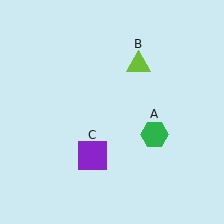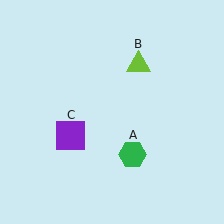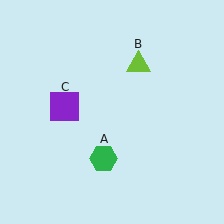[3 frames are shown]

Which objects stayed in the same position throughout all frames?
Lime triangle (object B) remained stationary.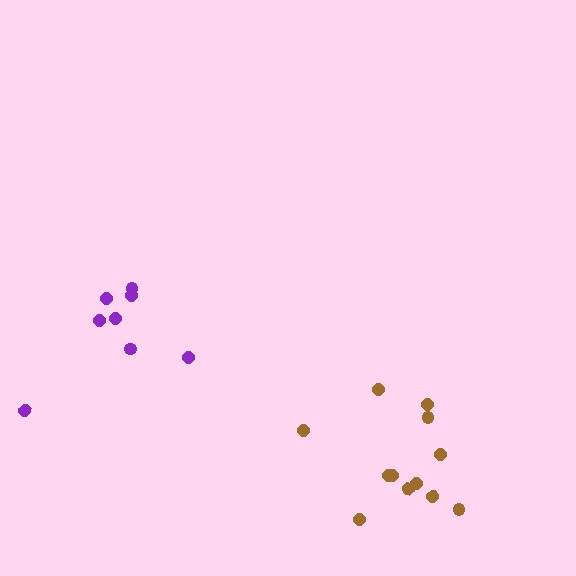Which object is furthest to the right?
The brown cluster is rightmost.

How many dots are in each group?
Group 1: 12 dots, Group 2: 8 dots (20 total).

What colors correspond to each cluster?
The clusters are colored: brown, purple.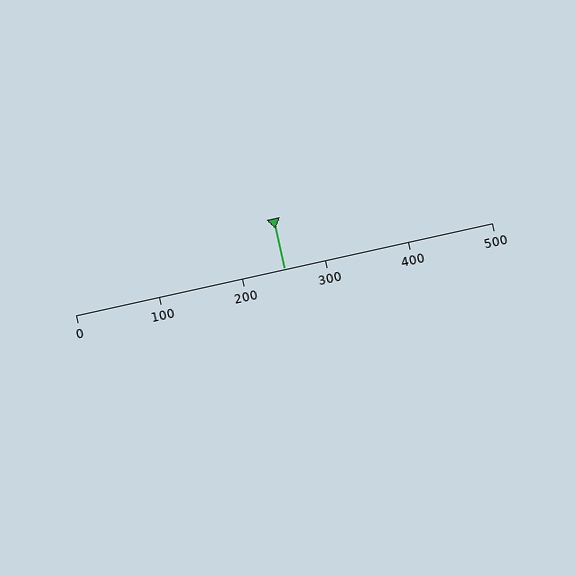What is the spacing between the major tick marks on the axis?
The major ticks are spaced 100 apart.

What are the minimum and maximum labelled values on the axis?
The axis runs from 0 to 500.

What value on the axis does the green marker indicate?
The marker indicates approximately 250.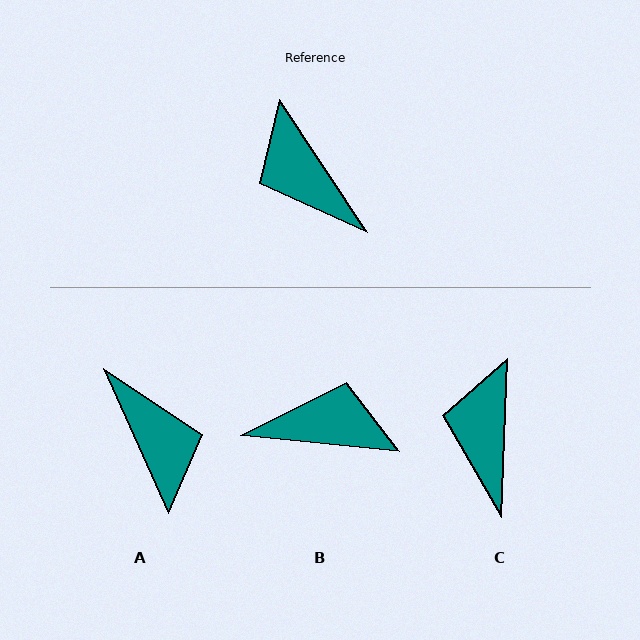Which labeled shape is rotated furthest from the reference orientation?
A, about 171 degrees away.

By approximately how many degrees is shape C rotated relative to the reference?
Approximately 36 degrees clockwise.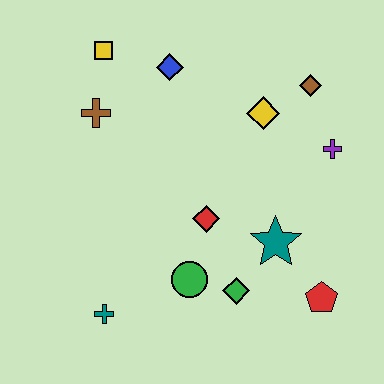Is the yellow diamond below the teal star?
No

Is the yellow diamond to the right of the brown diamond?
No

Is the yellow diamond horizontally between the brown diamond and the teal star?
No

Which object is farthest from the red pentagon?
The yellow square is farthest from the red pentagon.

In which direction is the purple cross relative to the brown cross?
The purple cross is to the right of the brown cross.